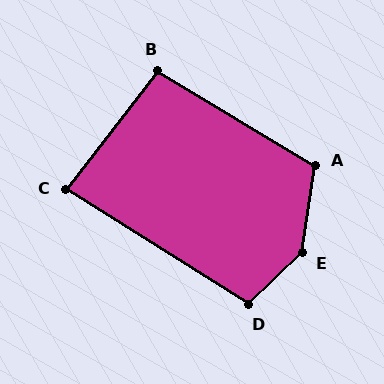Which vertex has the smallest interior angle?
C, at approximately 85 degrees.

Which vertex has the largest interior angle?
E, at approximately 142 degrees.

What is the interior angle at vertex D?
Approximately 104 degrees (obtuse).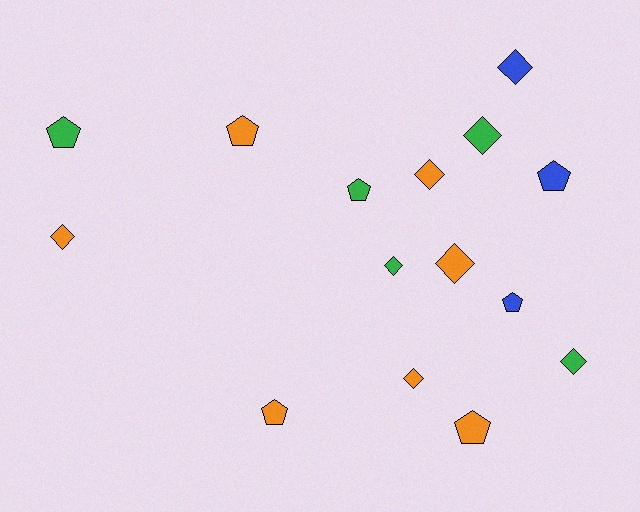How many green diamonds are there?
There are 3 green diamonds.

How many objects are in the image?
There are 15 objects.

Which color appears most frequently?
Orange, with 7 objects.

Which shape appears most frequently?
Diamond, with 8 objects.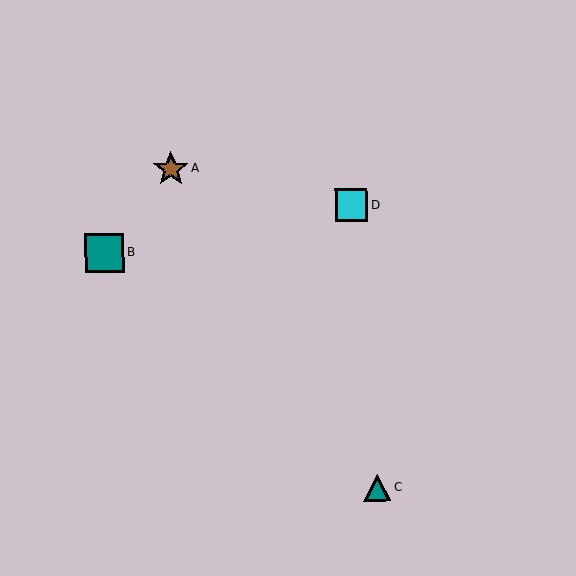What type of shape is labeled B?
Shape B is a teal square.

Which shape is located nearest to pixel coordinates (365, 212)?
The cyan square (labeled D) at (351, 205) is nearest to that location.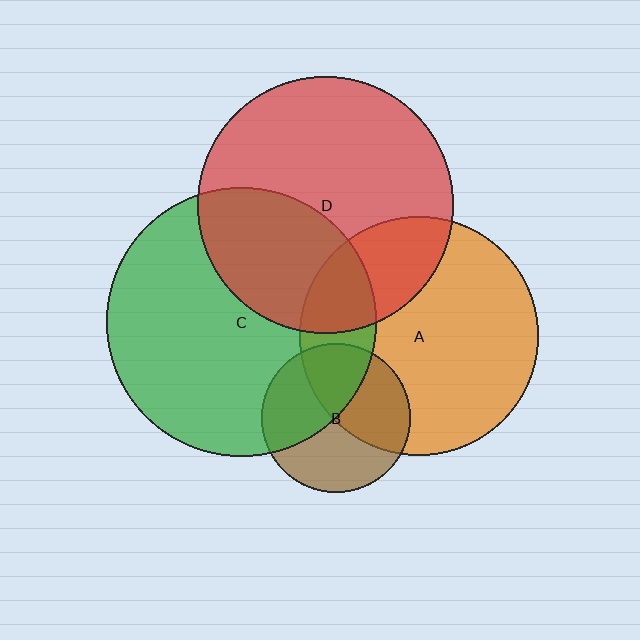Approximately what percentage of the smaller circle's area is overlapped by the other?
Approximately 25%.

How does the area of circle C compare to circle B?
Approximately 3.3 times.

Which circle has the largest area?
Circle C (green).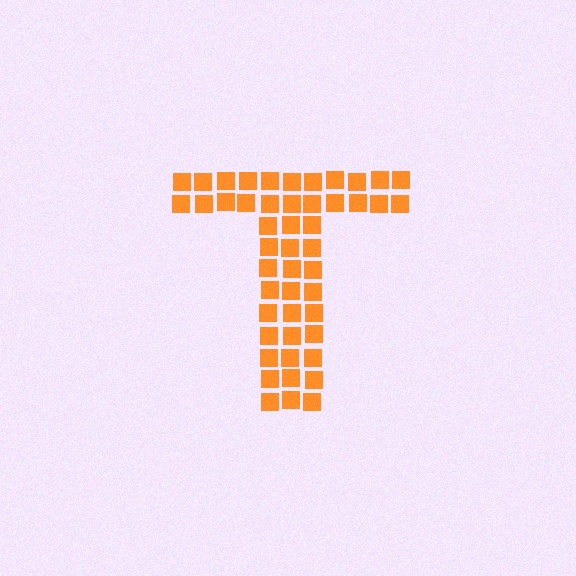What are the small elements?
The small elements are squares.